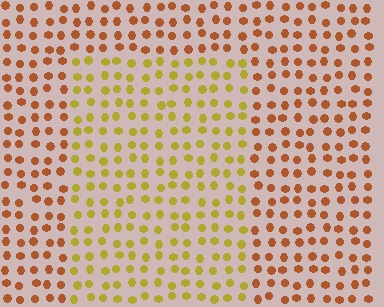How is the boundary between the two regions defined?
The boundary is defined purely by a slight shift in hue (about 38 degrees). Spacing, size, and orientation are identical on both sides.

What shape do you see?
I see a rectangle.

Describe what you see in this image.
The image is filled with small brown elements in a uniform arrangement. A rectangle-shaped region is visible where the elements are tinted to a slightly different hue, forming a subtle color boundary.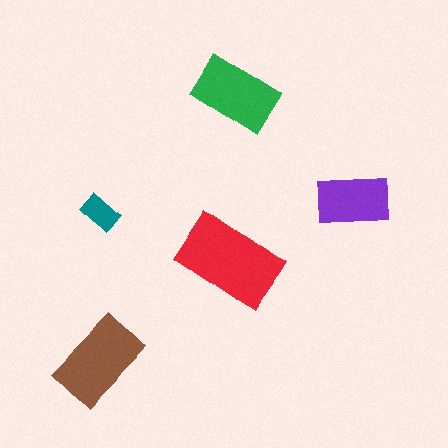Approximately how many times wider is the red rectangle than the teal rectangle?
About 2.5 times wider.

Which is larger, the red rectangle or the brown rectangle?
The red one.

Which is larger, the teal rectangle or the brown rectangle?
The brown one.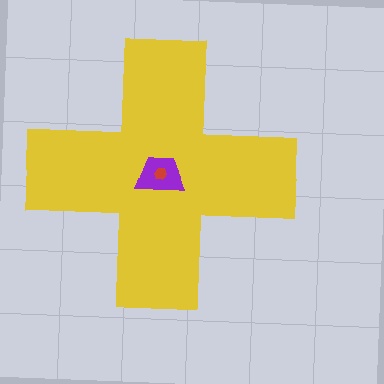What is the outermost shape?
The yellow cross.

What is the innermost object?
The red hexagon.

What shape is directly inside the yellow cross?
The purple trapezoid.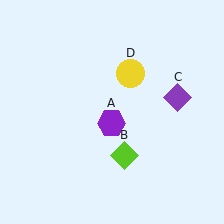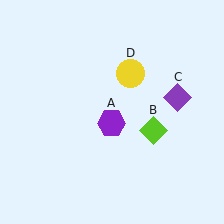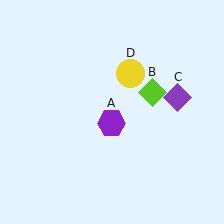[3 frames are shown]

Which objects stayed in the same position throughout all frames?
Purple hexagon (object A) and purple diamond (object C) and yellow circle (object D) remained stationary.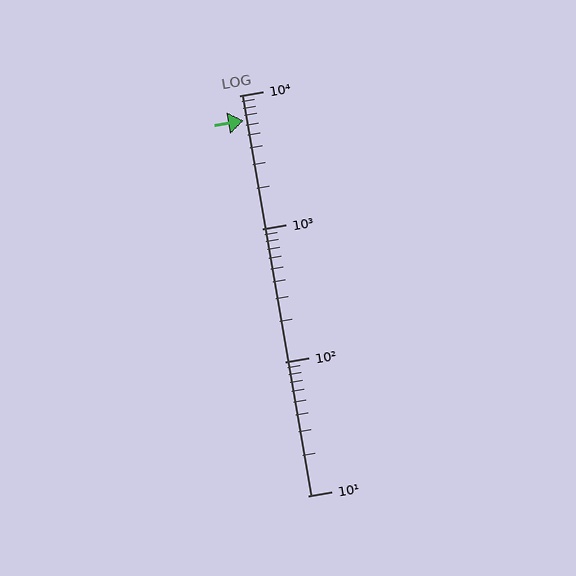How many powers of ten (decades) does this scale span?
The scale spans 3 decades, from 10 to 10000.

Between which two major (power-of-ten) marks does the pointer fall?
The pointer is between 1000 and 10000.